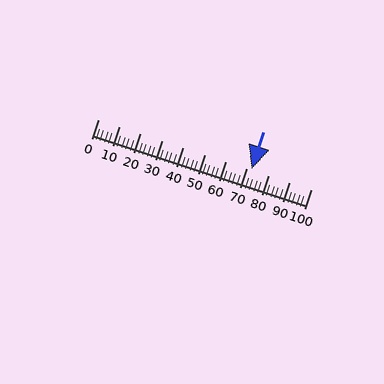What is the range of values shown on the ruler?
The ruler shows values from 0 to 100.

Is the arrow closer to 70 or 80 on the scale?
The arrow is closer to 70.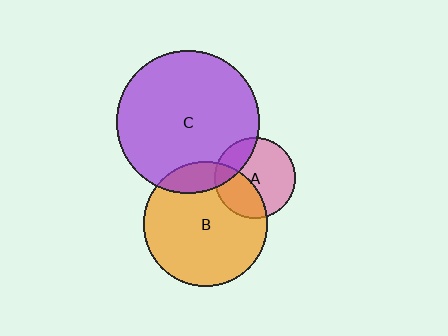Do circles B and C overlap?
Yes.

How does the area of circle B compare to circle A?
Approximately 2.4 times.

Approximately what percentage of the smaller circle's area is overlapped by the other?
Approximately 15%.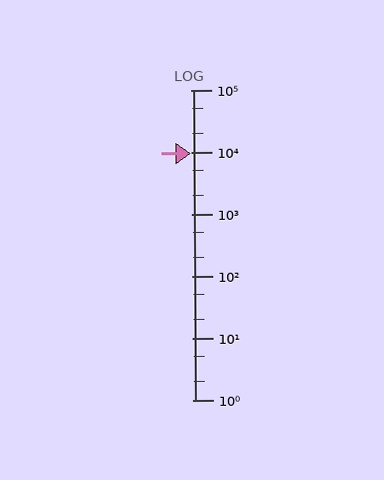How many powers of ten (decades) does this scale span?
The scale spans 5 decades, from 1 to 100000.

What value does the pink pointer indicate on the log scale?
The pointer indicates approximately 9300.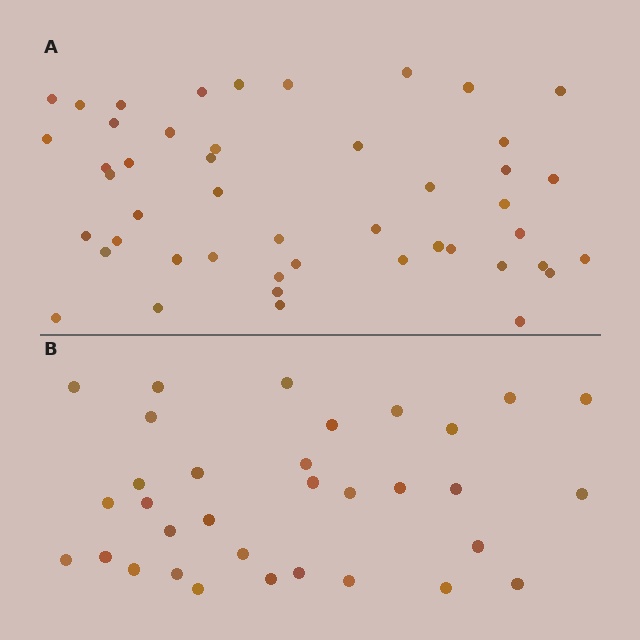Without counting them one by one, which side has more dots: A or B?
Region A (the top region) has more dots.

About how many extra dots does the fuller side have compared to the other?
Region A has approximately 15 more dots than region B.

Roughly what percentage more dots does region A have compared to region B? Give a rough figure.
About 40% more.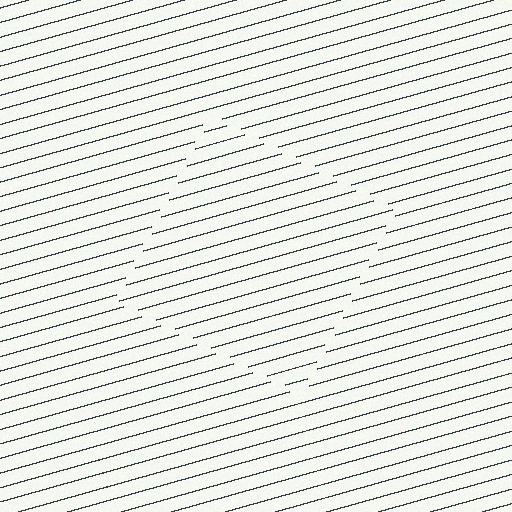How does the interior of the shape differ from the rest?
The interior of the shape contains the same grating, shifted by half a period — the contour is defined by the phase discontinuity where line-ends from the inner and outer gratings abut.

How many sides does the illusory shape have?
4 sides — the line-ends trace a square.